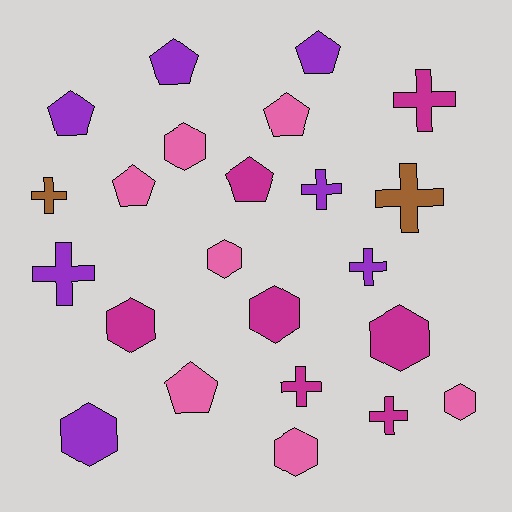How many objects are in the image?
There are 23 objects.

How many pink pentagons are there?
There are 3 pink pentagons.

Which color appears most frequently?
Magenta, with 7 objects.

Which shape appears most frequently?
Cross, with 8 objects.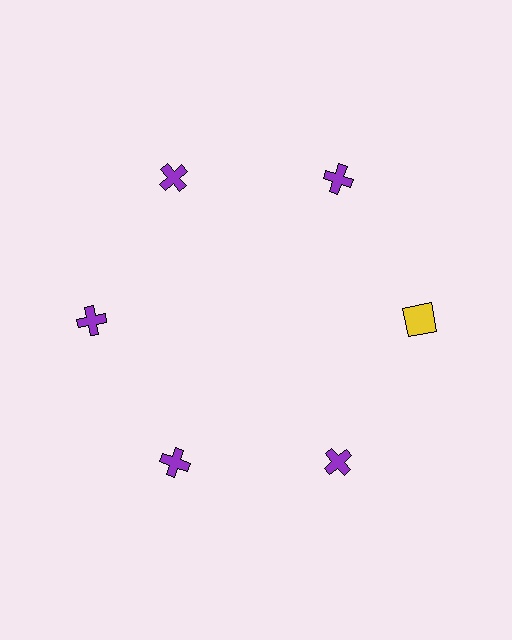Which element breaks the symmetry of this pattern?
The yellow square at roughly the 3 o'clock position breaks the symmetry. All other shapes are purple crosses.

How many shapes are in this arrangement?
There are 6 shapes arranged in a ring pattern.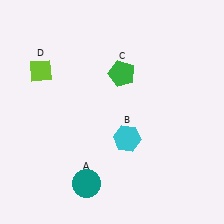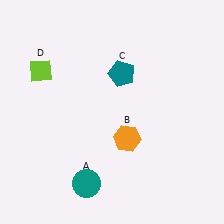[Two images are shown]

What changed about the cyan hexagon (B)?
In Image 1, B is cyan. In Image 2, it changed to orange.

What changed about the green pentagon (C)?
In Image 1, C is green. In Image 2, it changed to teal.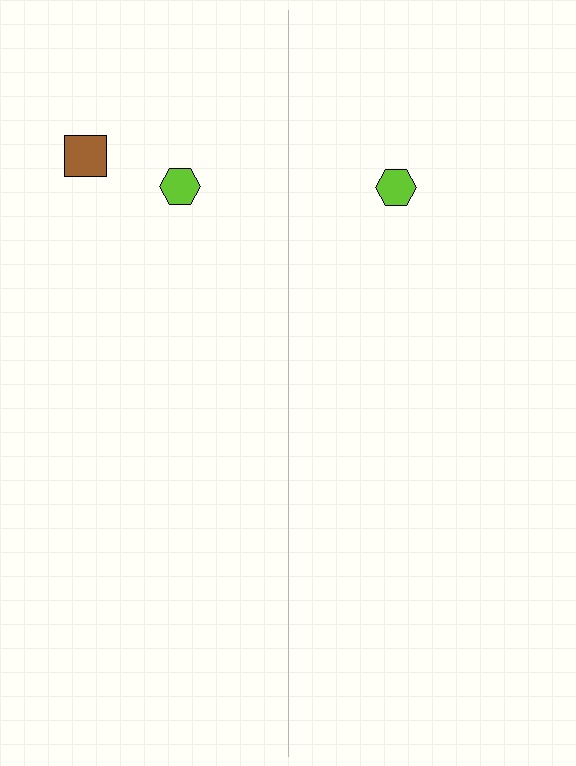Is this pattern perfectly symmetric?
No, the pattern is not perfectly symmetric. A brown square is missing from the right side.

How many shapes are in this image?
There are 3 shapes in this image.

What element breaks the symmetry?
A brown square is missing from the right side.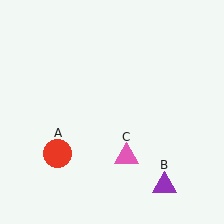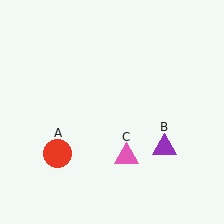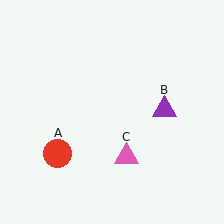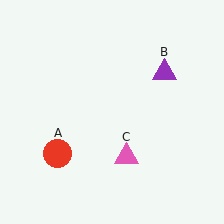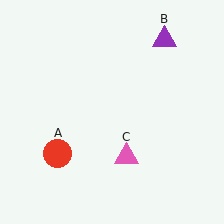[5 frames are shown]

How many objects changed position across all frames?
1 object changed position: purple triangle (object B).